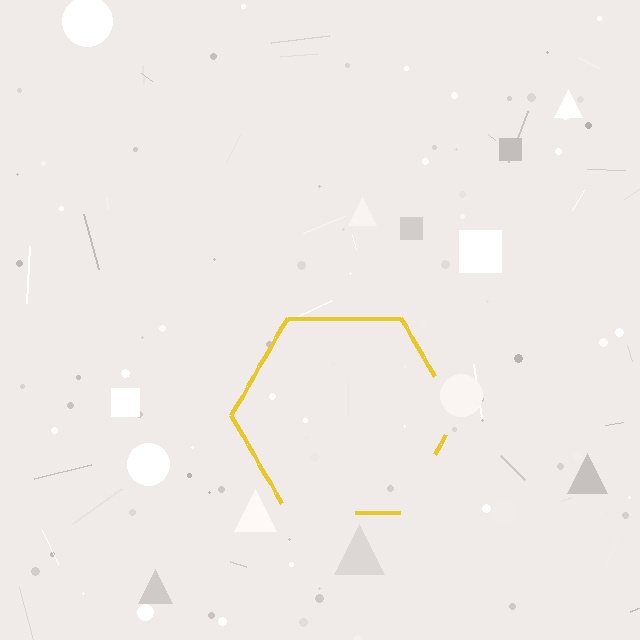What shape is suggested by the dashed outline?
The dashed outline suggests a hexagon.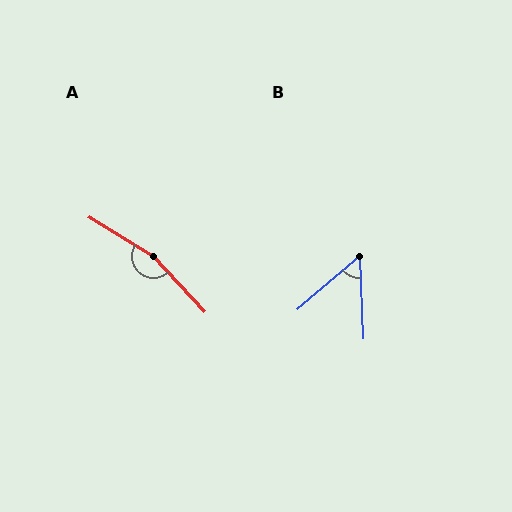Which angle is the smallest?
B, at approximately 52 degrees.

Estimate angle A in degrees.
Approximately 165 degrees.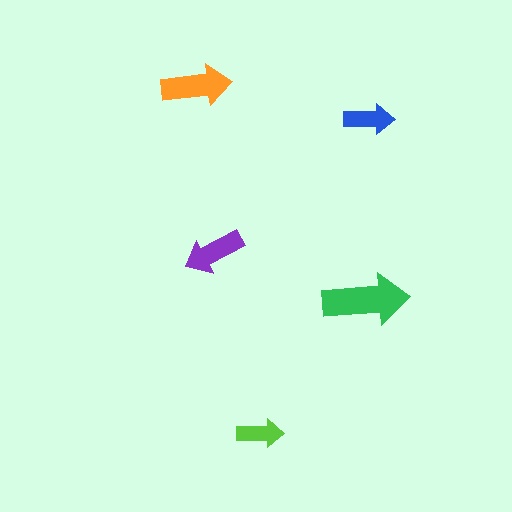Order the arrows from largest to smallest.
the green one, the orange one, the purple one, the blue one, the lime one.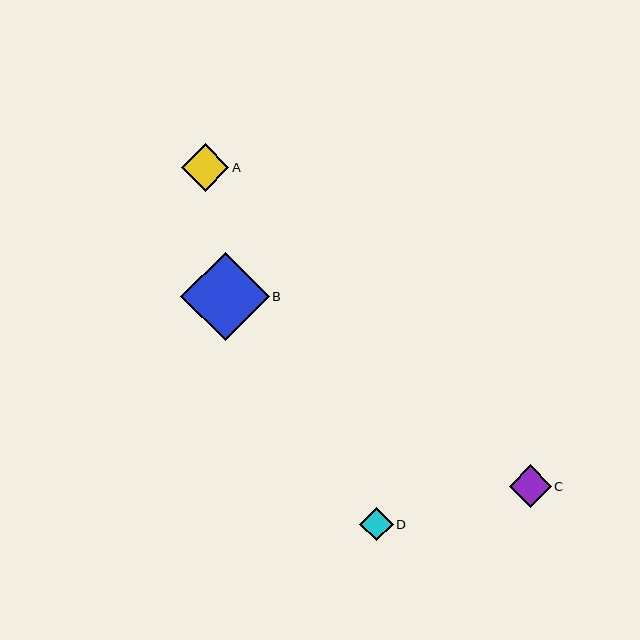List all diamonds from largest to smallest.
From largest to smallest: B, A, C, D.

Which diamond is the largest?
Diamond B is the largest with a size of approximately 89 pixels.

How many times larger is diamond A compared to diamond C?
Diamond A is approximately 1.1 times the size of diamond C.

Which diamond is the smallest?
Diamond D is the smallest with a size of approximately 33 pixels.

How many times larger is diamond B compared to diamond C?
Diamond B is approximately 2.1 times the size of diamond C.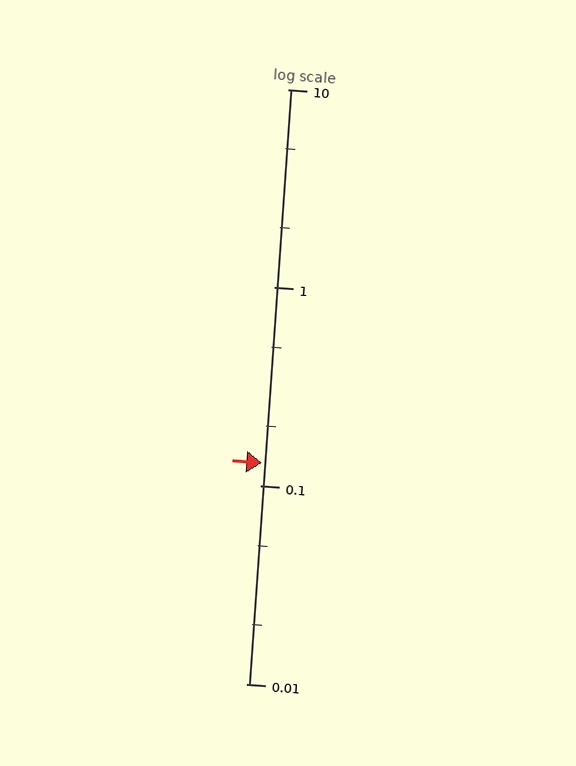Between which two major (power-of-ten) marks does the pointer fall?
The pointer is between 0.1 and 1.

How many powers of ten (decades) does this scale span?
The scale spans 3 decades, from 0.01 to 10.